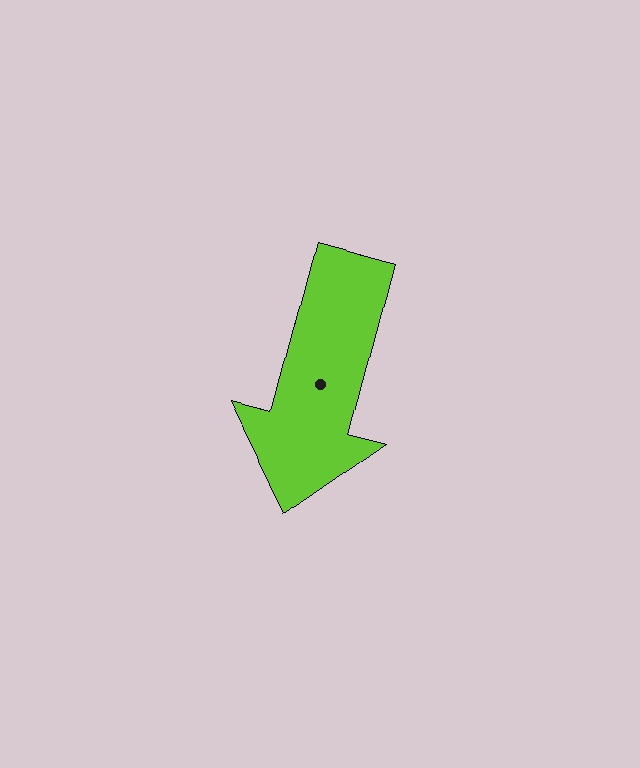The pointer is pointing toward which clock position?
Roughly 6 o'clock.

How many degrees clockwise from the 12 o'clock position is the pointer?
Approximately 195 degrees.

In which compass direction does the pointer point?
South.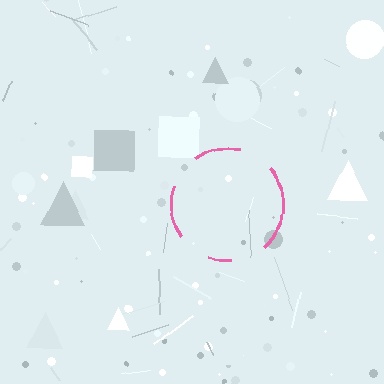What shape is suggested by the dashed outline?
The dashed outline suggests a circle.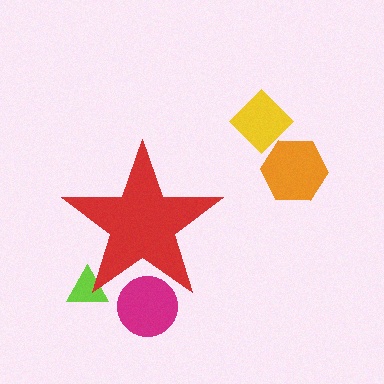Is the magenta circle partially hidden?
Yes, the magenta circle is partially hidden behind the red star.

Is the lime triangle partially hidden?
Yes, the lime triangle is partially hidden behind the red star.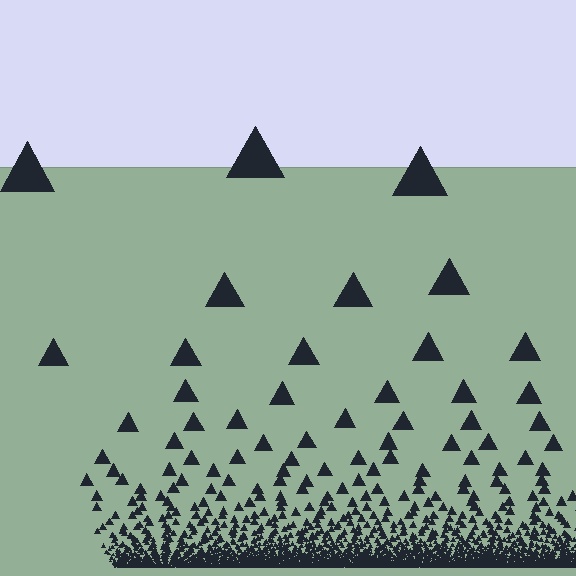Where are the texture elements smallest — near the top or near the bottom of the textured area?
Near the bottom.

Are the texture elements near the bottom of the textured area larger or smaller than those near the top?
Smaller. The gradient is inverted — elements near the bottom are smaller and denser.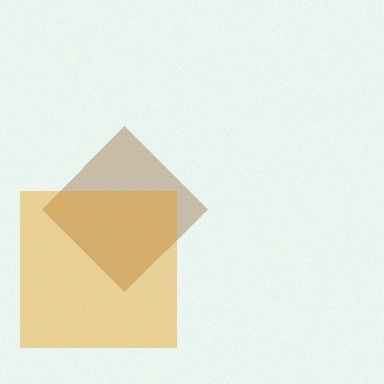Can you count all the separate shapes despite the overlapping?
Yes, there are 2 separate shapes.